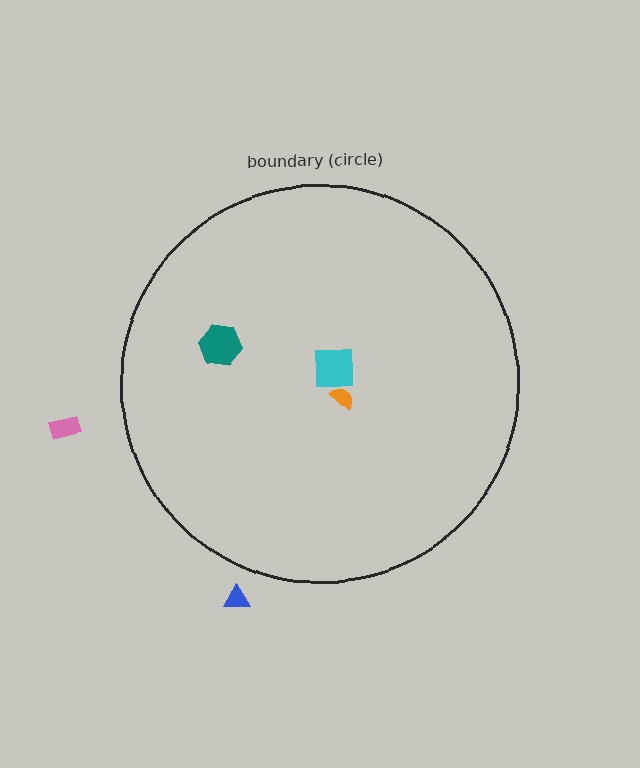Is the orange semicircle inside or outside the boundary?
Inside.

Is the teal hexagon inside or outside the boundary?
Inside.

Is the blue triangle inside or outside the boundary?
Outside.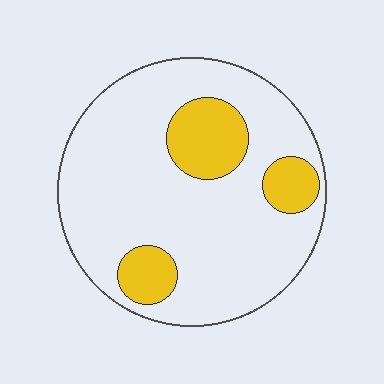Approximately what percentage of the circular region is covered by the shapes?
Approximately 20%.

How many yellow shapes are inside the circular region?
3.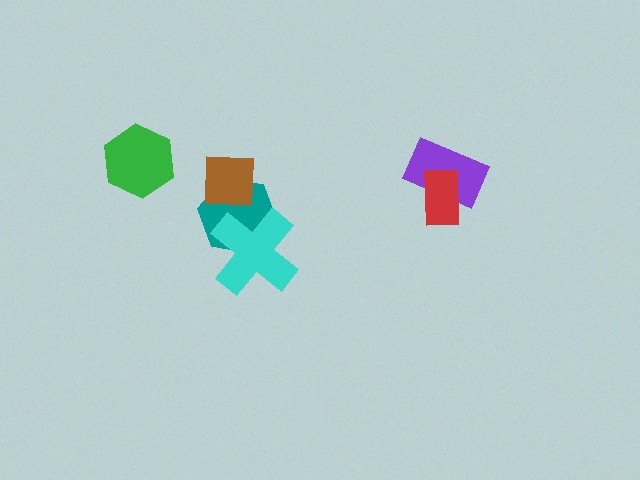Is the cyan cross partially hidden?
No, no other shape covers it.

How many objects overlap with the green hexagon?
0 objects overlap with the green hexagon.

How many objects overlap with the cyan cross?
1 object overlaps with the cyan cross.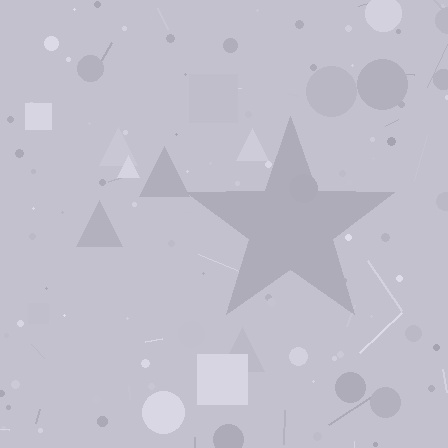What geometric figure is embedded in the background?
A star is embedded in the background.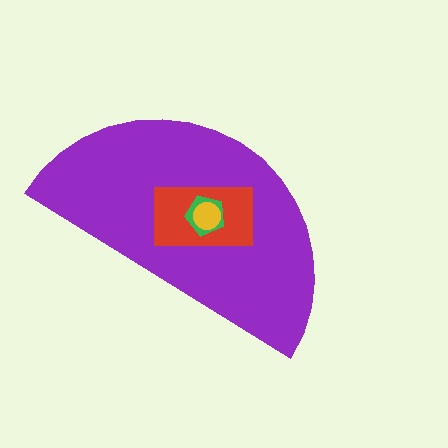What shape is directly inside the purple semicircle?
The red rectangle.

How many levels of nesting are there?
4.